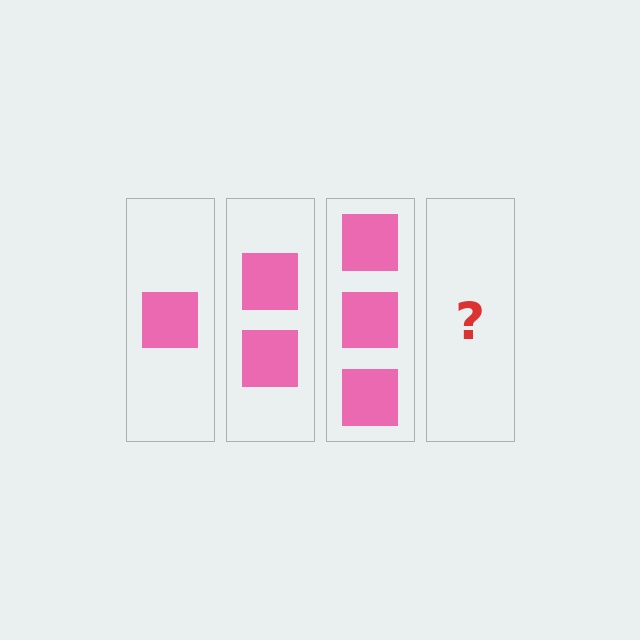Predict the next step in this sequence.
The next step is 4 squares.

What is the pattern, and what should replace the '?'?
The pattern is that each step adds one more square. The '?' should be 4 squares.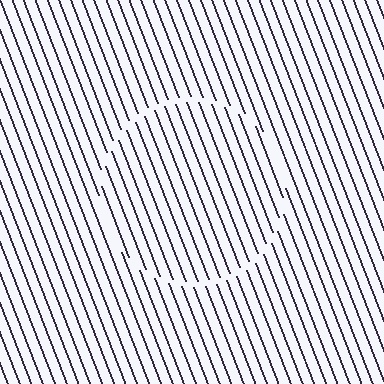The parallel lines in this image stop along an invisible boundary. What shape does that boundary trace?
An illusory circle. The interior of the shape contains the same grating, shifted by half a period — the contour is defined by the phase discontinuity where line-ends from the inner and outer gratings abut.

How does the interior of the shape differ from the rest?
The interior of the shape contains the same grating, shifted by half a period — the contour is defined by the phase discontinuity where line-ends from the inner and outer gratings abut.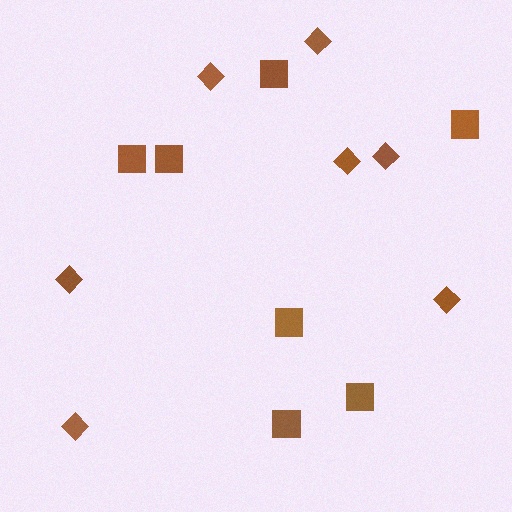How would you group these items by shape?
There are 2 groups: one group of squares (7) and one group of diamonds (7).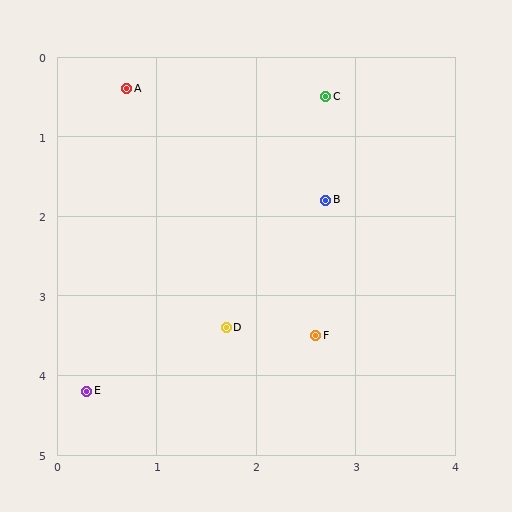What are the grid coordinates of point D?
Point D is at approximately (1.7, 3.4).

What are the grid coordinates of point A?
Point A is at approximately (0.7, 0.4).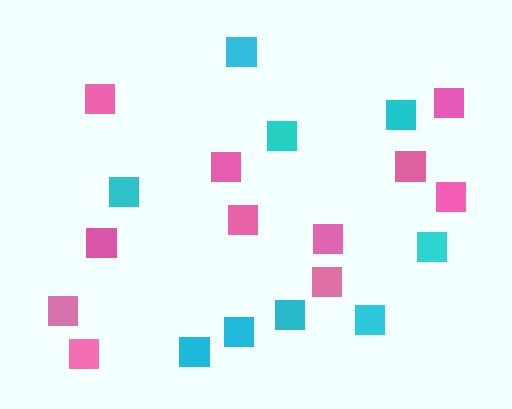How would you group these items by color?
There are 2 groups: one group of pink squares (11) and one group of cyan squares (9).